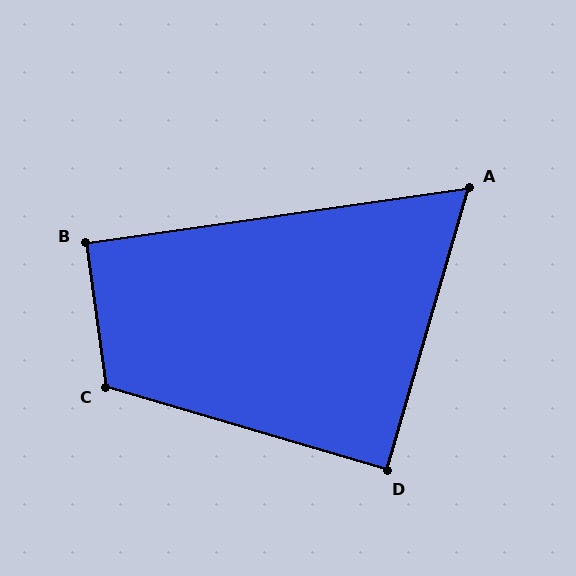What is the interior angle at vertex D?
Approximately 90 degrees (approximately right).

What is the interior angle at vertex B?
Approximately 90 degrees (approximately right).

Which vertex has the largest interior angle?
C, at approximately 114 degrees.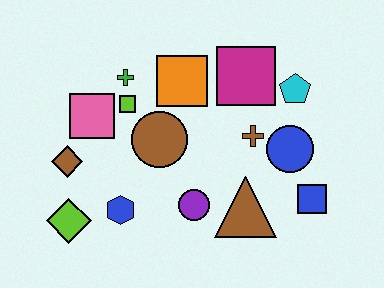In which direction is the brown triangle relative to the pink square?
The brown triangle is to the right of the pink square.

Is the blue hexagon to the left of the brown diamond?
No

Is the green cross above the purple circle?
Yes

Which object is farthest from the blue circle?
The lime diamond is farthest from the blue circle.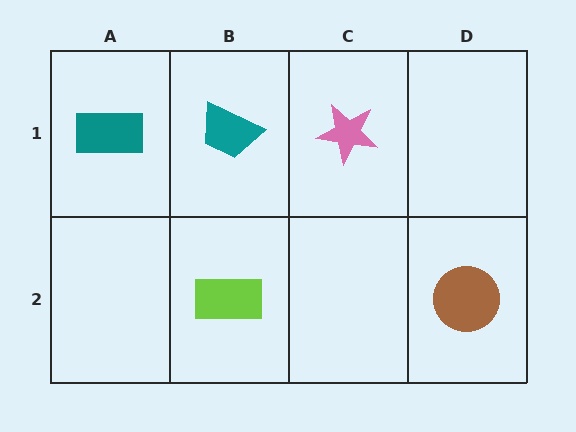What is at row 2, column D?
A brown circle.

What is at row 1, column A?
A teal rectangle.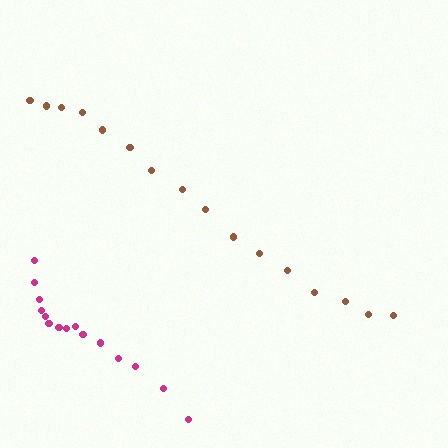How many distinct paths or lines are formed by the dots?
There are 2 distinct paths.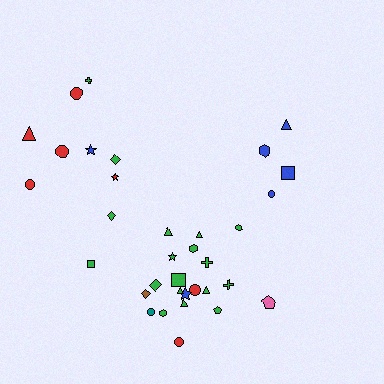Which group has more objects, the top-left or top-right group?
The top-left group.